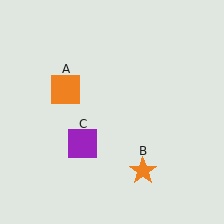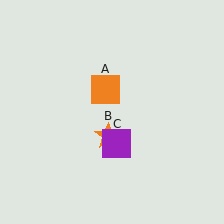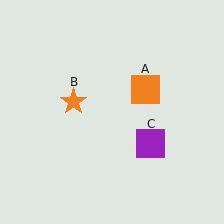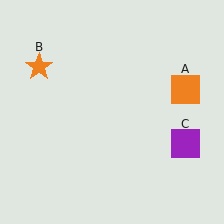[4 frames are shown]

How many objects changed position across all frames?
3 objects changed position: orange square (object A), orange star (object B), purple square (object C).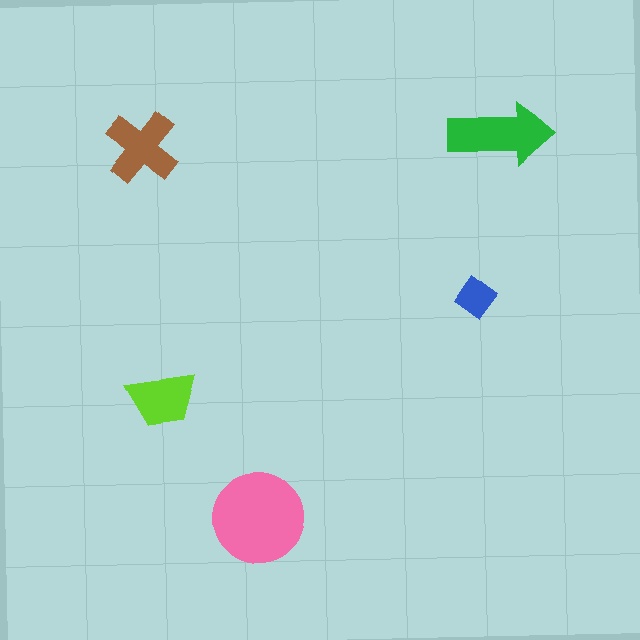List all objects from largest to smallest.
The pink circle, the green arrow, the brown cross, the lime trapezoid, the blue diamond.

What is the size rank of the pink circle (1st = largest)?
1st.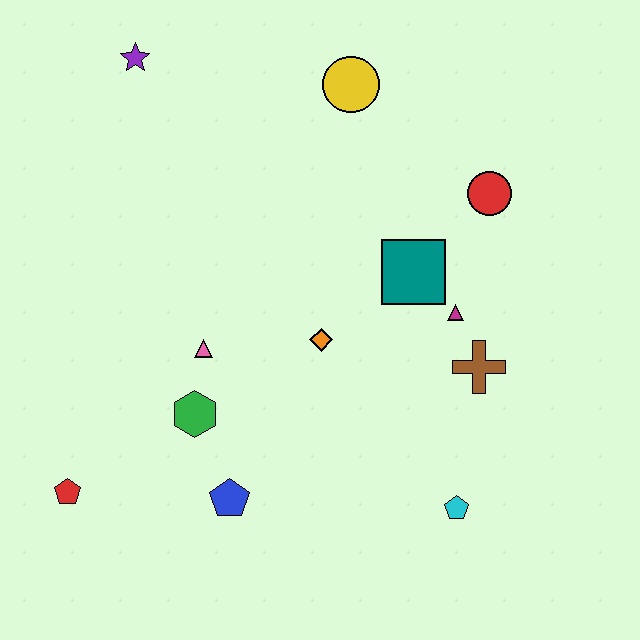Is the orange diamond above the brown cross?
Yes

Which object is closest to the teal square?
The magenta triangle is closest to the teal square.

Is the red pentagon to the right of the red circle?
No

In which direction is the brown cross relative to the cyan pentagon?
The brown cross is above the cyan pentagon.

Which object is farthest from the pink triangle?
The red circle is farthest from the pink triangle.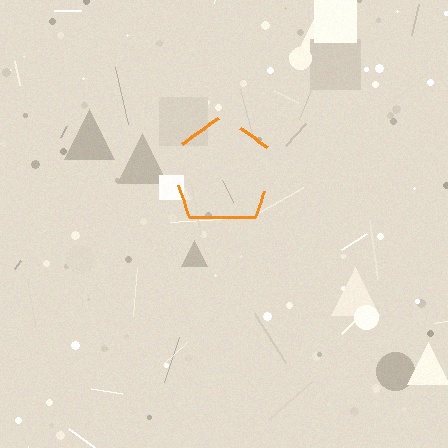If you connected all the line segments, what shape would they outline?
They would outline a pentagon.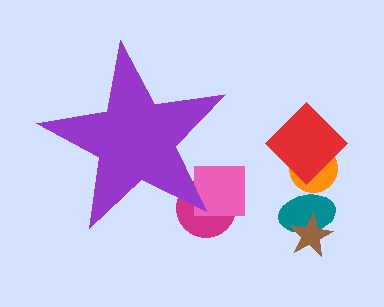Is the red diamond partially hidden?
No, the red diamond is fully visible.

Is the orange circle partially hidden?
No, the orange circle is fully visible.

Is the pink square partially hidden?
Yes, the pink square is partially hidden behind the purple star.